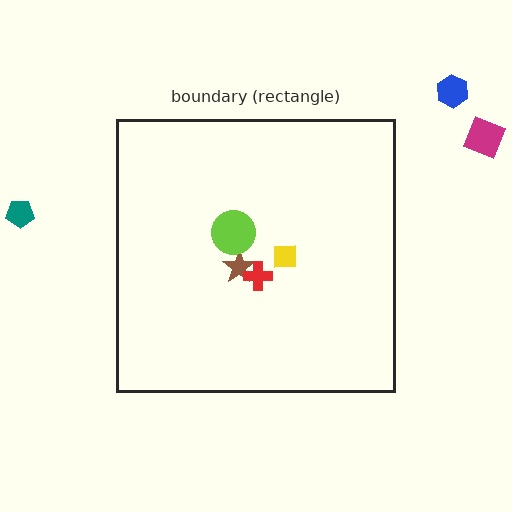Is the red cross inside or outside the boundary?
Inside.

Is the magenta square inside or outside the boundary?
Outside.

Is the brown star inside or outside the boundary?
Inside.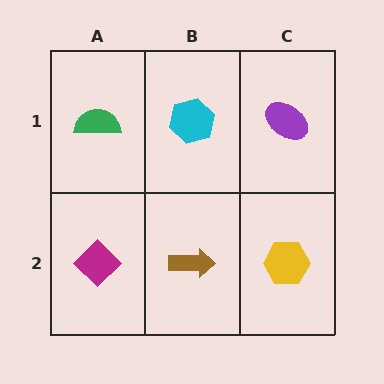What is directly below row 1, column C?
A yellow hexagon.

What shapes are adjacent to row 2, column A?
A green semicircle (row 1, column A), a brown arrow (row 2, column B).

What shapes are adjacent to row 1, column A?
A magenta diamond (row 2, column A), a cyan hexagon (row 1, column B).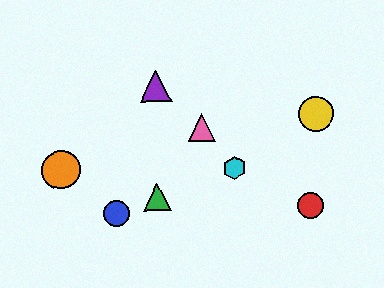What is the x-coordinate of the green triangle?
The green triangle is at x≈157.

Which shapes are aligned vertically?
The green triangle, the purple triangle are aligned vertically.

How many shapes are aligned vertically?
2 shapes (the green triangle, the purple triangle) are aligned vertically.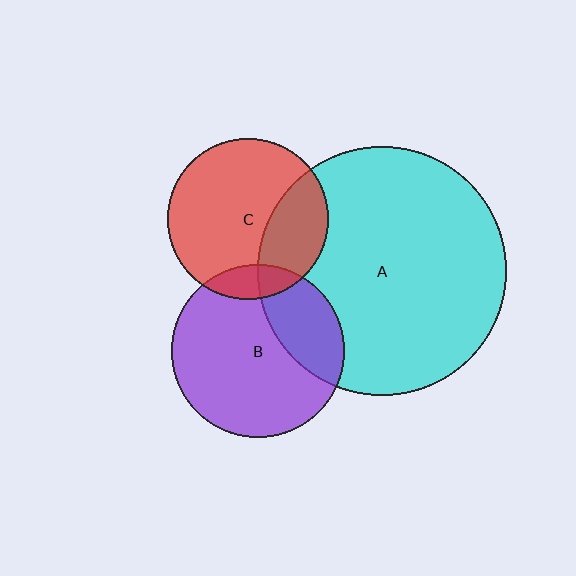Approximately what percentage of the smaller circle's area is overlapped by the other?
Approximately 30%.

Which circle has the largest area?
Circle A (cyan).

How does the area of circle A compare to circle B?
Approximately 2.1 times.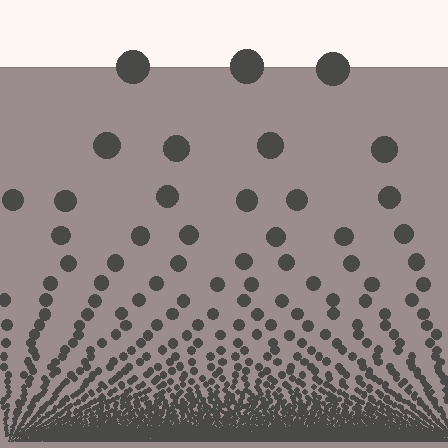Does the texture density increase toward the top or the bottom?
Density increases toward the bottom.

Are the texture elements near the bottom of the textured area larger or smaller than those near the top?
Smaller. The gradient is inverted — elements near the bottom are smaller and denser.